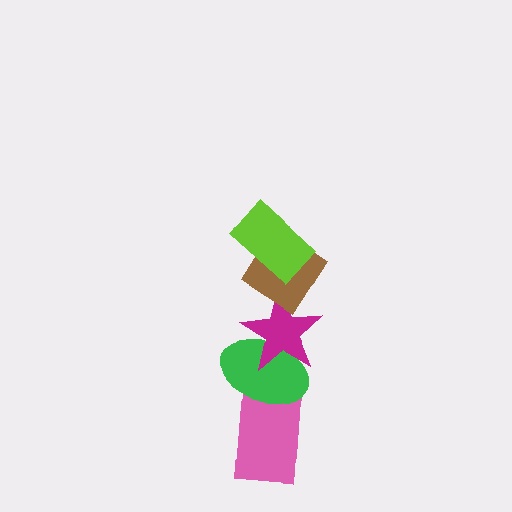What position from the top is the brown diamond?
The brown diamond is 2nd from the top.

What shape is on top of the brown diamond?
The lime rectangle is on top of the brown diamond.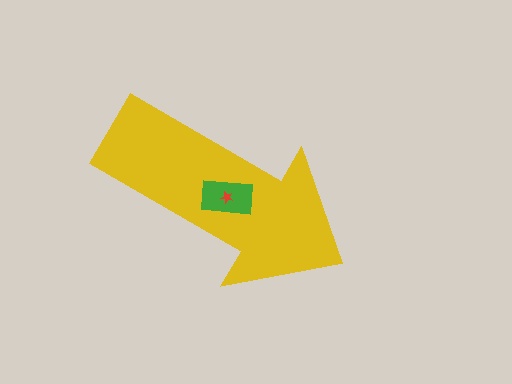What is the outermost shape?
The yellow arrow.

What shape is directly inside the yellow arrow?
The green rectangle.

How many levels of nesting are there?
3.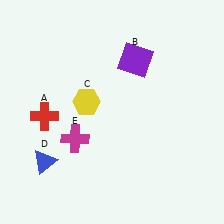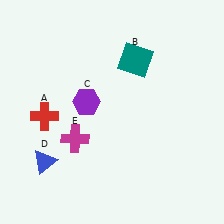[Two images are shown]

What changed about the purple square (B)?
In Image 1, B is purple. In Image 2, it changed to teal.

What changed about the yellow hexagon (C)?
In Image 1, C is yellow. In Image 2, it changed to purple.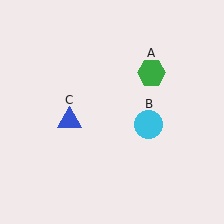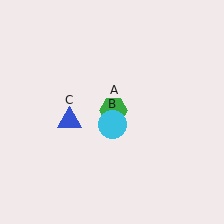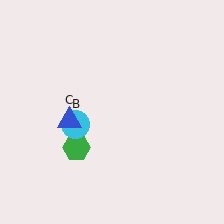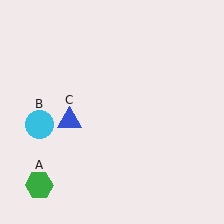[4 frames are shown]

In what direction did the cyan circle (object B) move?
The cyan circle (object B) moved left.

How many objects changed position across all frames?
2 objects changed position: green hexagon (object A), cyan circle (object B).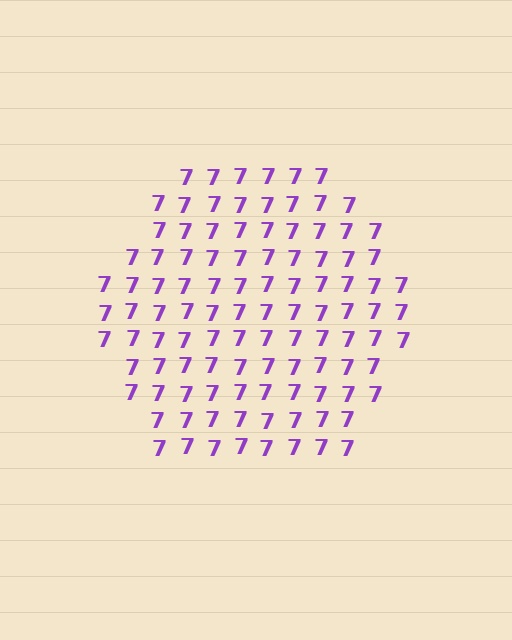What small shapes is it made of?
It is made of small digit 7's.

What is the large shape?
The large shape is a hexagon.